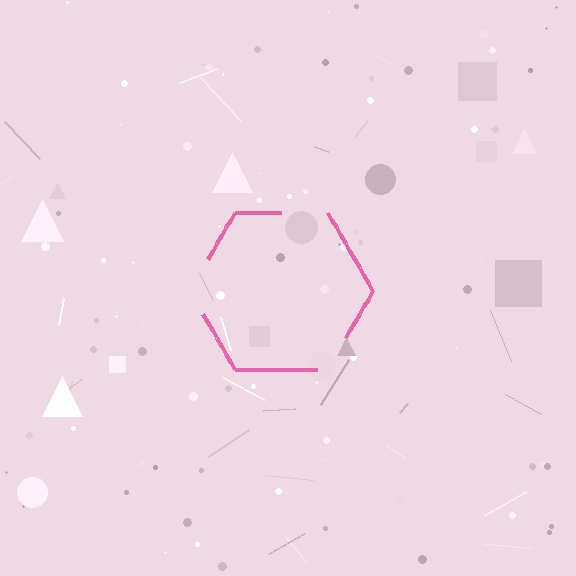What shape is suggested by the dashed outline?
The dashed outline suggests a hexagon.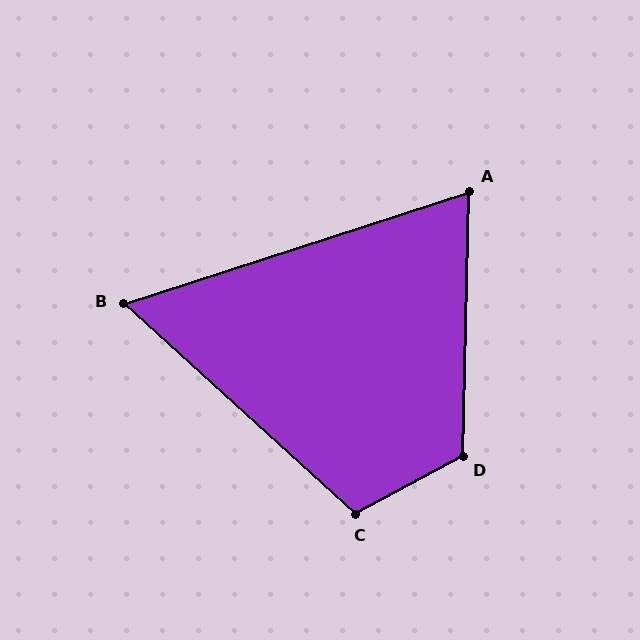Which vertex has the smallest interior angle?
B, at approximately 60 degrees.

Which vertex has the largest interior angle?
D, at approximately 120 degrees.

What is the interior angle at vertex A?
Approximately 71 degrees (acute).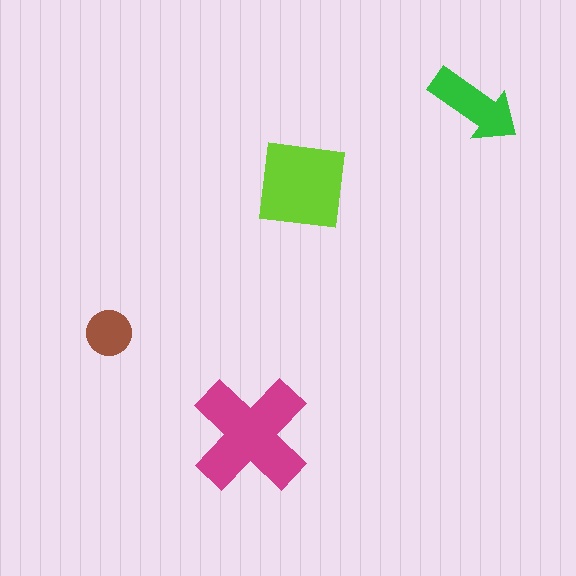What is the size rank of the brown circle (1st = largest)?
4th.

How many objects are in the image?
There are 4 objects in the image.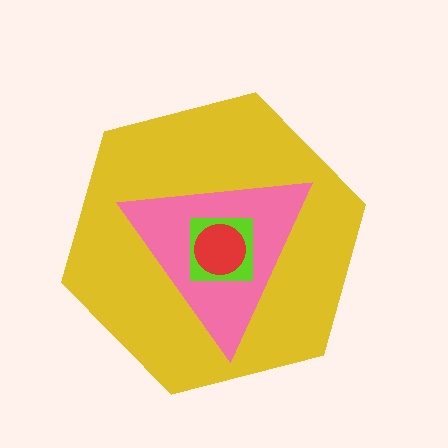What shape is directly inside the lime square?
The red circle.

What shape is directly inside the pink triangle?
The lime square.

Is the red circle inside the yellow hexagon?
Yes.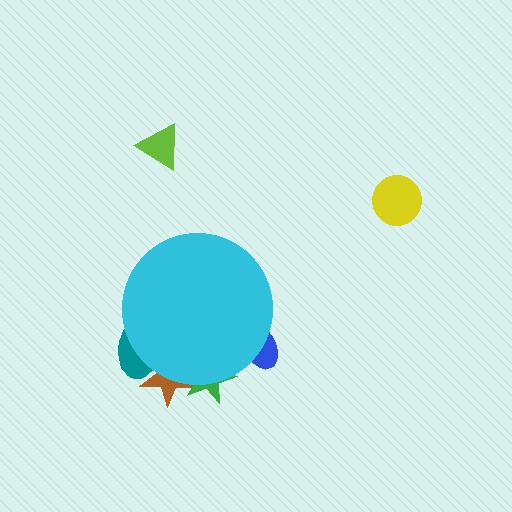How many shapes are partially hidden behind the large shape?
4 shapes are partially hidden.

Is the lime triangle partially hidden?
No, the lime triangle is fully visible.